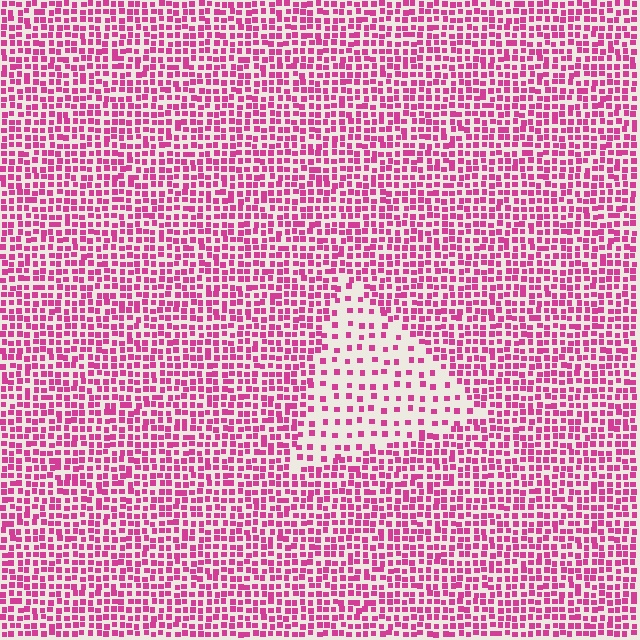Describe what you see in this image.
The image contains small magenta elements arranged at two different densities. A triangle-shaped region is visible where the elements are less densely packed than the surrounding area.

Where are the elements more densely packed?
The elements are more densely packed outside the triangle boundary.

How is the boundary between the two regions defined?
The boundary is defined by a change in element density (approximately 2.4x ratio). All elements are the same color, size, and shape.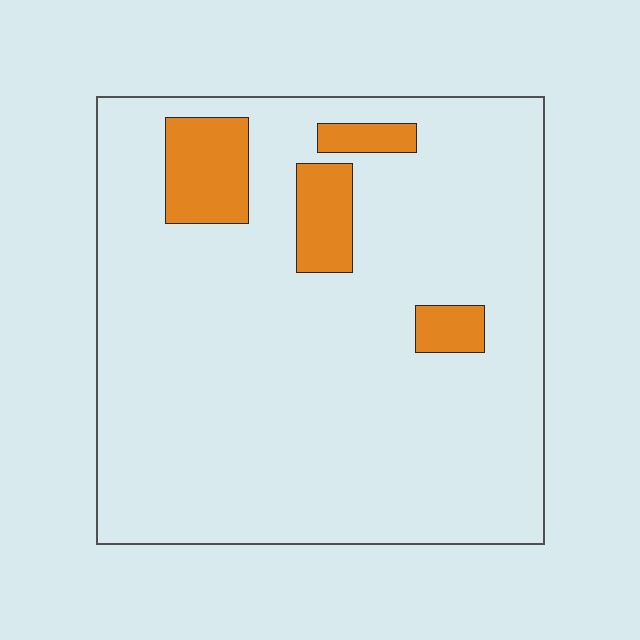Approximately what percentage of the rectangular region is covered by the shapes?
Approximately 10%.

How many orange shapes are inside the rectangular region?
4.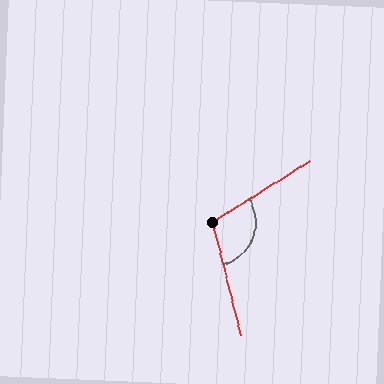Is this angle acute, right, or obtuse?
It is obtuse.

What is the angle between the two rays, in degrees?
Approximately 108 degrees.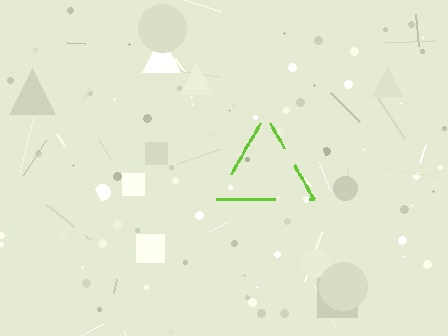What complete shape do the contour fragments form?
The contour fragments form a triangle.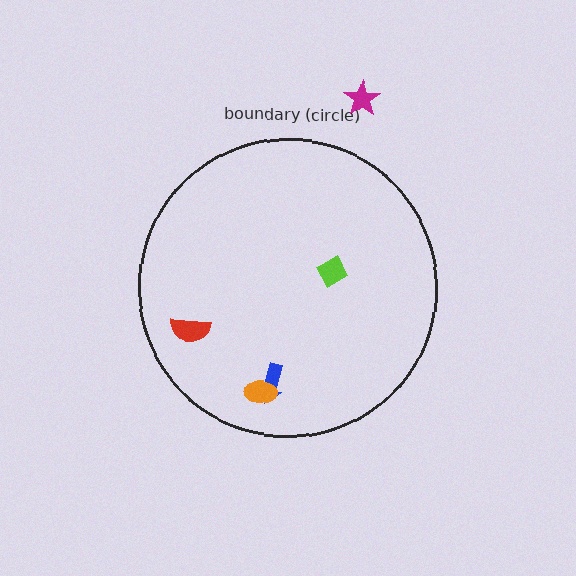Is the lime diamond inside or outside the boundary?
Inside.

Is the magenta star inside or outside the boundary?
Outside.